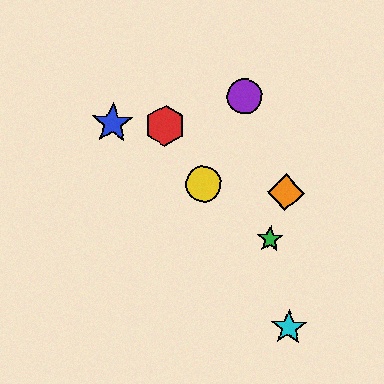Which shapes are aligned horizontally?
The red hexagon, the blue star are aligned horizontally.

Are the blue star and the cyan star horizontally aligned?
No, the blue star is at y≈123 and the cyan star is at y≈327.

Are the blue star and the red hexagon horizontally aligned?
Yes, both are at y≈123.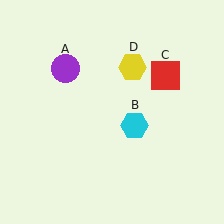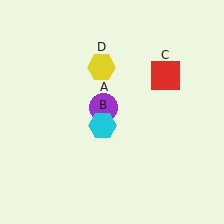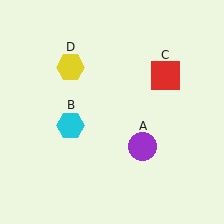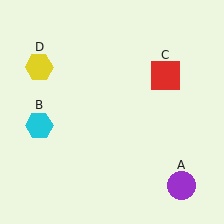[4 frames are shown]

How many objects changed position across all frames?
3 objects changed position: purple circle (object A), cyan hexagon (object B), yellow hexagon (object D).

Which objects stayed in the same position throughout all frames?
Red square (object C) remained stationary.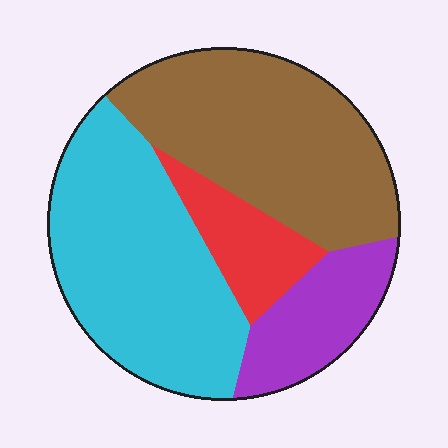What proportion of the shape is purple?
Purple takes up about one eighth (1/8) of the shape.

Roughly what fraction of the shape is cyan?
Cyan takes up between a quarter and a half of the shape.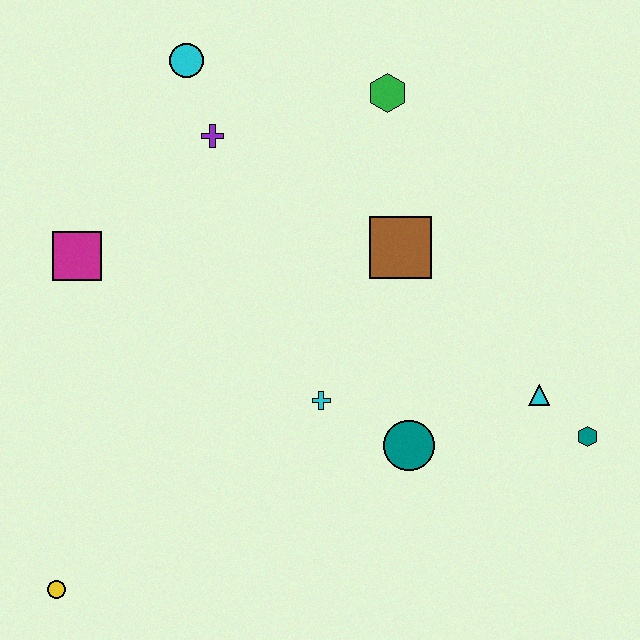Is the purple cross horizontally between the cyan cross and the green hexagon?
No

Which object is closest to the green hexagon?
The brown square is closest to the green hexagon.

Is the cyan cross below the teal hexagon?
No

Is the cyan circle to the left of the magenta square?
No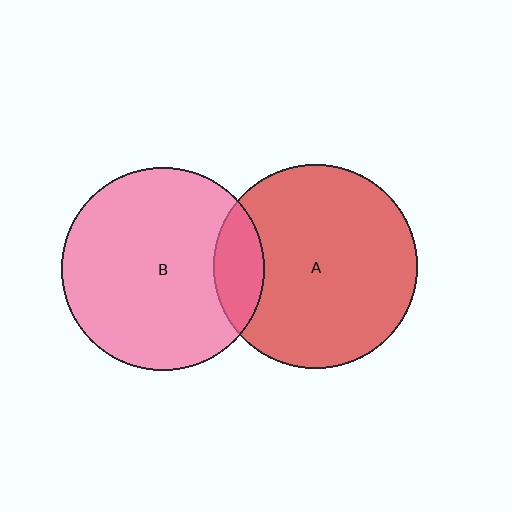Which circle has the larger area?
Circle A (red).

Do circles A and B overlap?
Yes.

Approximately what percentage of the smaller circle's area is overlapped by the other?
Approximately 15%.